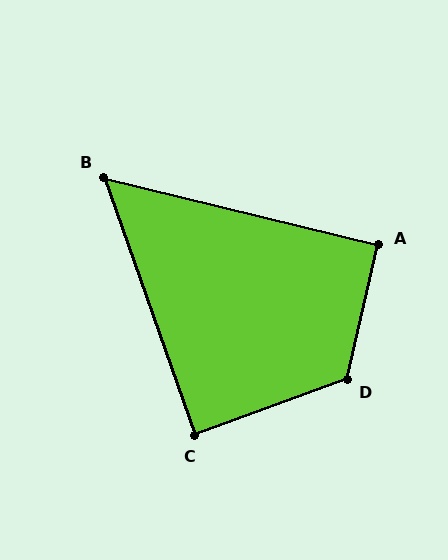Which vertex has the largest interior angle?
D, at approximately 123 degrees.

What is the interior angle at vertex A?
Approximately 91 degrees (approximately right).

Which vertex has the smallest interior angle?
B, at approximately 57 degrees.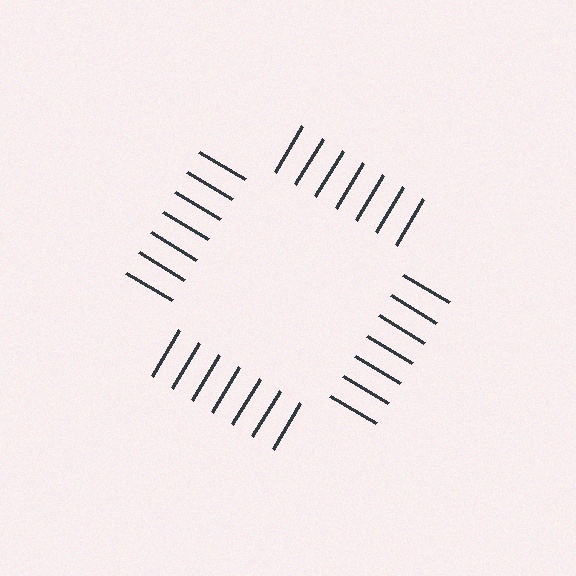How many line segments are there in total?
28 — 7 along each of the 4 edges.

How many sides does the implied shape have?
4 sides — the line-ends trace a square.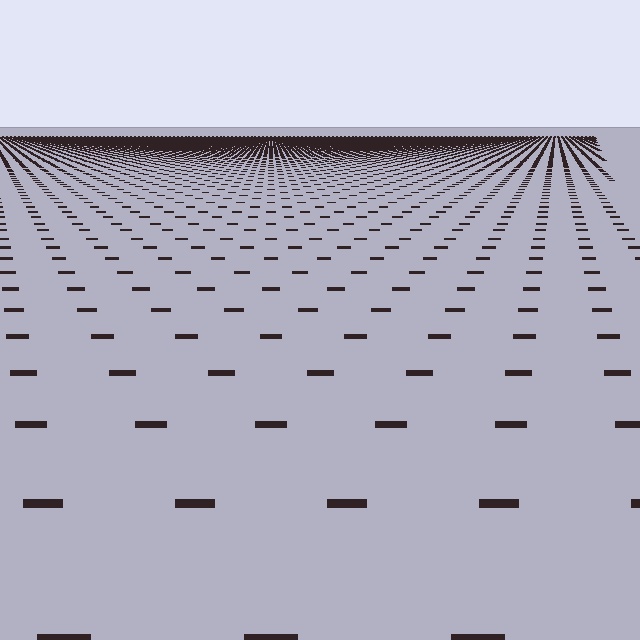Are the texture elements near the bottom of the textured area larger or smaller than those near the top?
Larger. Near the bottom, elements are closer to the viewer and appear at a bigger on-screen size.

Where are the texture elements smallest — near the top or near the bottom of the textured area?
Near the top.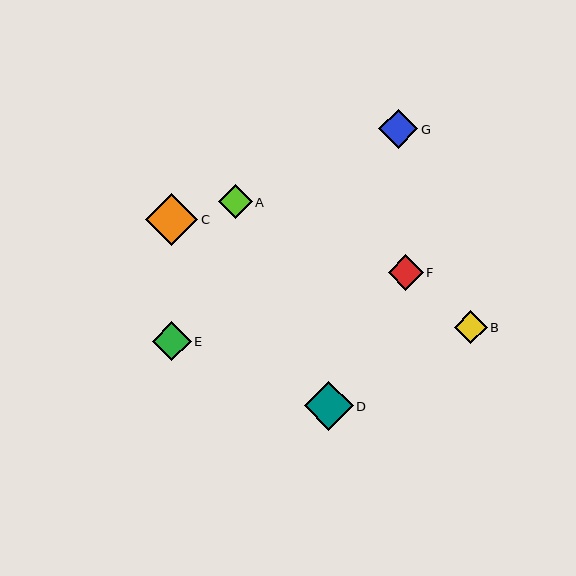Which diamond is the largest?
Diamond C is the largest with a size of approximately 53 pixels.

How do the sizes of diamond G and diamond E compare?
Diamond G and diamond E are approximately the same size.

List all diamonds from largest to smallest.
From largest to smallest: C, D, G, E, F, A, B.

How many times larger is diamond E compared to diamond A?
Diamond E is approximately 1.1 times the size of diamond A.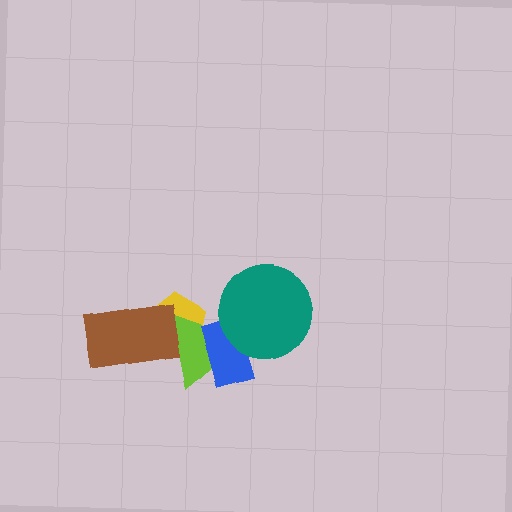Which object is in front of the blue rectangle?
The teal circle is in front of the blue rectangle.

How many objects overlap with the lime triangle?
4 objects overlap with the lime triangle.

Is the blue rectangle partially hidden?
Yes, it is partially covered by another shape.